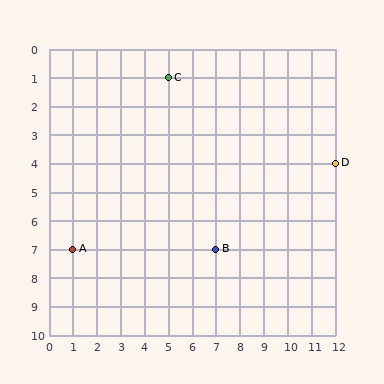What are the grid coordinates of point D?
Point D is at grid coordinates (12, 4).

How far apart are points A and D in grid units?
Points A and D are 11 columns and 3 rows apart (about 11.4 grid units diagonally).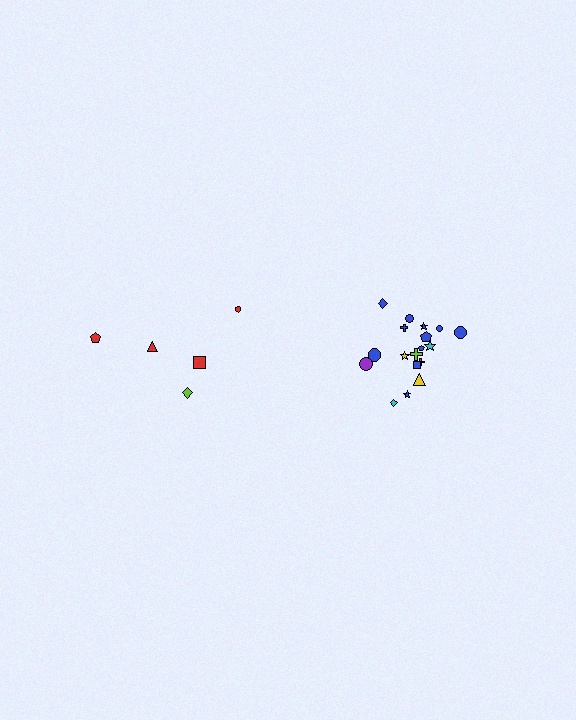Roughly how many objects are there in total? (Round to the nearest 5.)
Roughly 25 objects in total.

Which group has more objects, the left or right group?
The right group.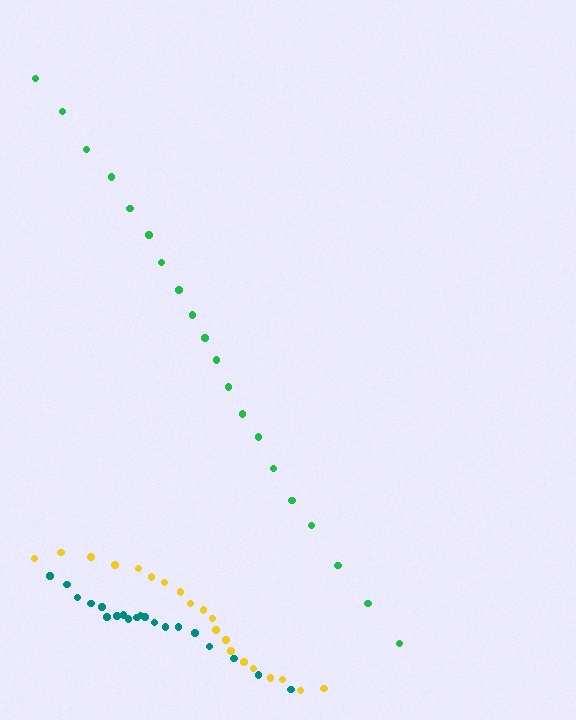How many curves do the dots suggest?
There are 3 distinct paths.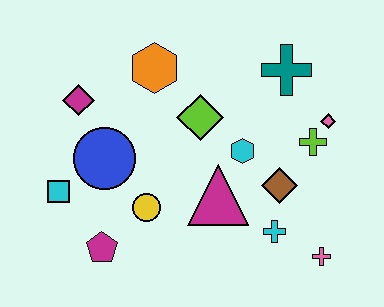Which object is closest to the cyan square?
The blue circle is closest to the cyan square.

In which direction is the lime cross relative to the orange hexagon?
The lime cross is to the right of the orange hexagon.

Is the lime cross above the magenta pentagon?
Yes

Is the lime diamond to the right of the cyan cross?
No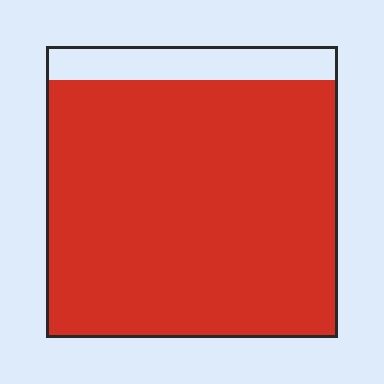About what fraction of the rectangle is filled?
About seven eighths (7/8).